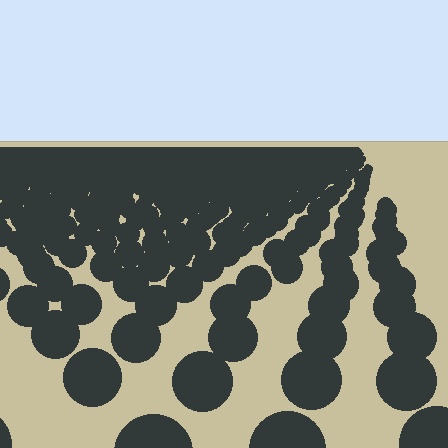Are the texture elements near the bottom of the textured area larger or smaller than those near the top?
Larger. Near the bottom, elements are closer to the viewer and appear at a bigger on-screen size.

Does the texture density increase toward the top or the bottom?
Density increases toward the top.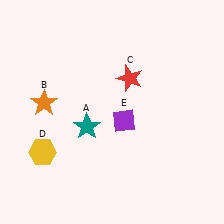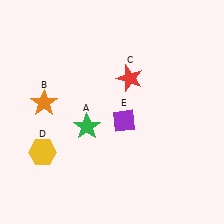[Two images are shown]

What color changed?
The star (A) changed from teal in Image 1 to green in Image 2.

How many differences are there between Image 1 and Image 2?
There is 1 difference between the two images.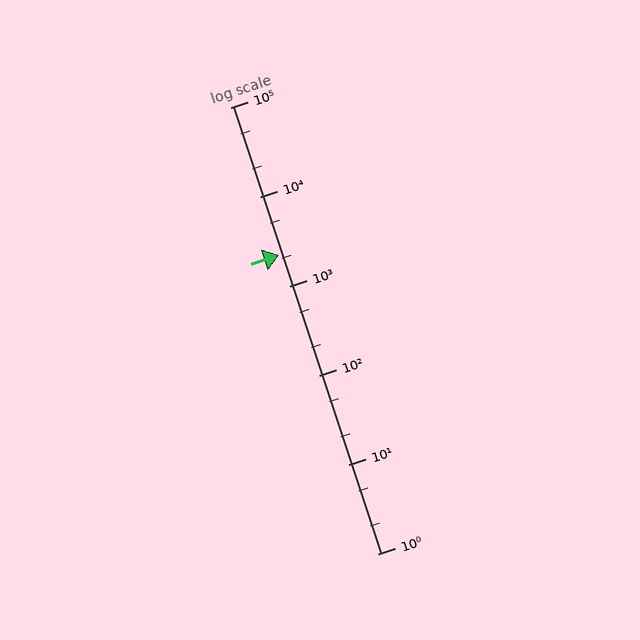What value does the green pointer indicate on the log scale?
The pointer indicates approximately 2200.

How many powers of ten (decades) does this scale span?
The scale spans 5 decades, from 1 to 100000.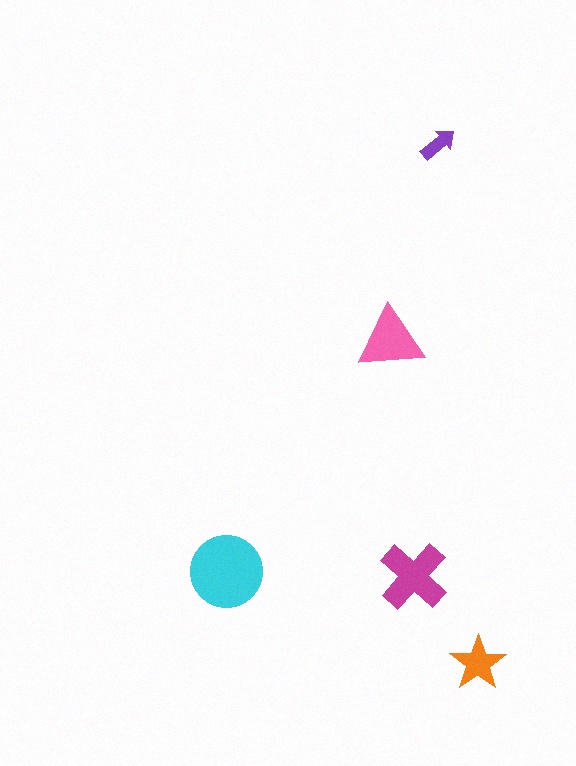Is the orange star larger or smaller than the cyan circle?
Smaller.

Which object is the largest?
The cyan circle.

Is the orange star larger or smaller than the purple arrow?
Larger.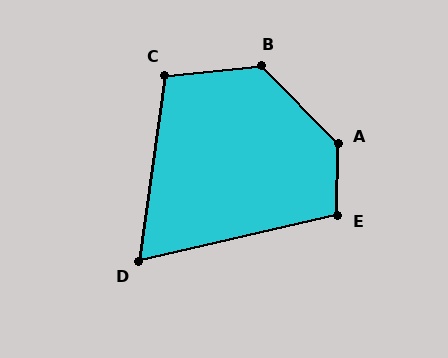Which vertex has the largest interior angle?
A, at approximately 135 degrees.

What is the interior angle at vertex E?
Approximately 103 degrees (obtuse).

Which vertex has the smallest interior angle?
D, at approximately 69 degrees.